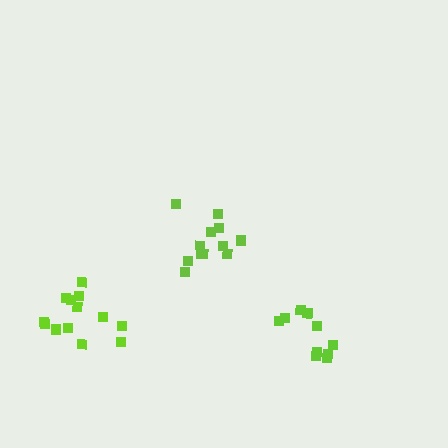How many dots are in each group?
Group 1: 12 dots, Group 2: 11 dots, Group 3: 13 dots (36 total).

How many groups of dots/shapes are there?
There are 3 groups.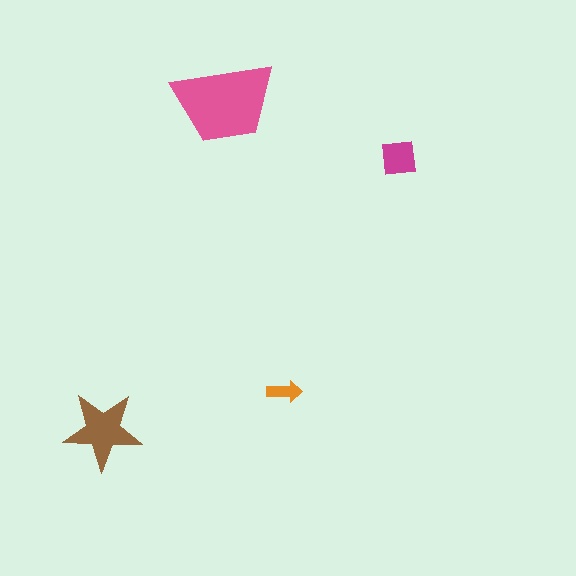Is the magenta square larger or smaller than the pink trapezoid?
Smaller.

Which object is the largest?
The pink trapezoid.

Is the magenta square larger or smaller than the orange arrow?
Larger.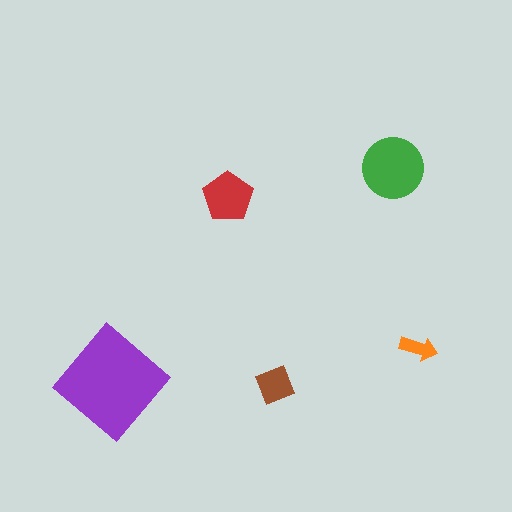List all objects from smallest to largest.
The orange arrow, the brown diamond, the red pentagon, the green circle, the purple diamond.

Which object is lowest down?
The brown diamond is bottommost.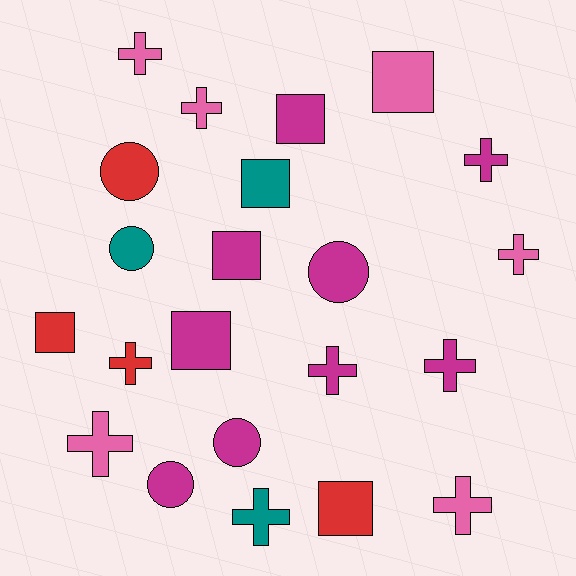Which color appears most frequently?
Magenta, with 9 objects.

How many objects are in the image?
There are 22 objects.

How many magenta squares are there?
There are 3 magenta squares.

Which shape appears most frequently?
Cross, with 10 objects.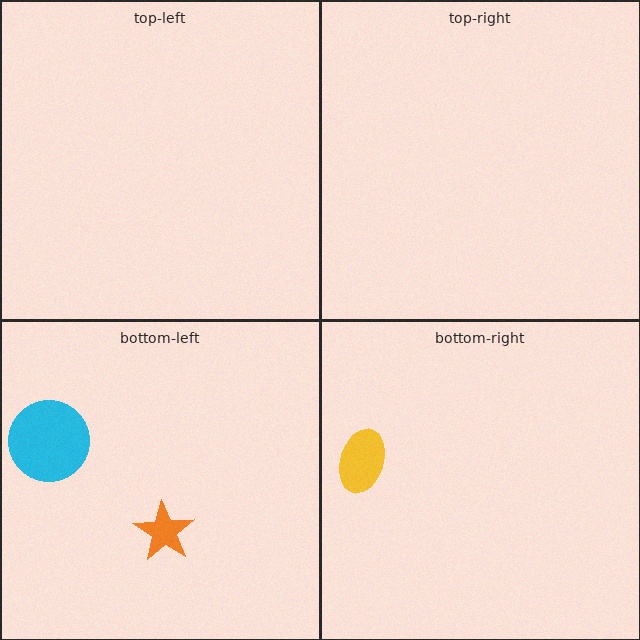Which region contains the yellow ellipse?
The bottom-right region.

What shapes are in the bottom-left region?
The orange star, the cyan circle.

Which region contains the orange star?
The bottom-left region.